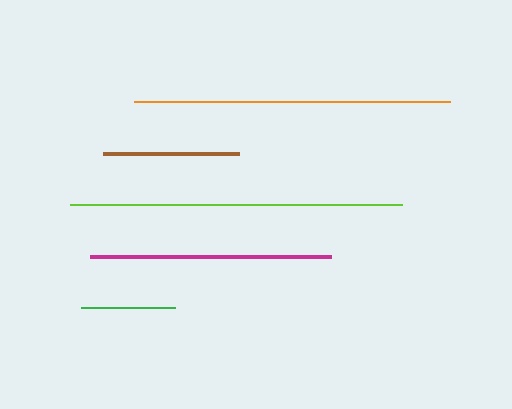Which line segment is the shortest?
The green line is the shortest at approximately 94 pixels.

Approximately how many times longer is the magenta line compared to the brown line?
The magenta line is approximately 1.8 times the length of the brown line.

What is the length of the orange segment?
The orange segment is approximately 316 pixels long.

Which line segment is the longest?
The lime line is the longest at approximately 332 pixels.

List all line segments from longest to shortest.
From longest to shortest: lime, orange, magenta, brown, green.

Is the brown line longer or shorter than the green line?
The brown line is longer than the green line.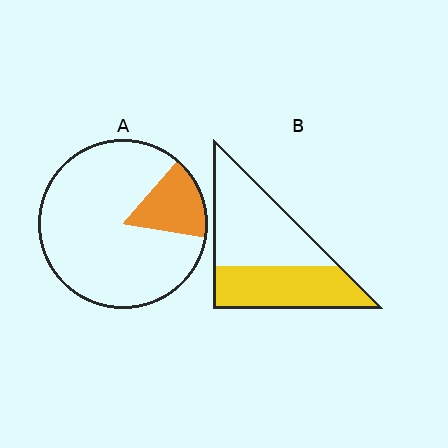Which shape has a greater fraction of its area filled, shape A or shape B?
Shape B.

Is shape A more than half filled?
No.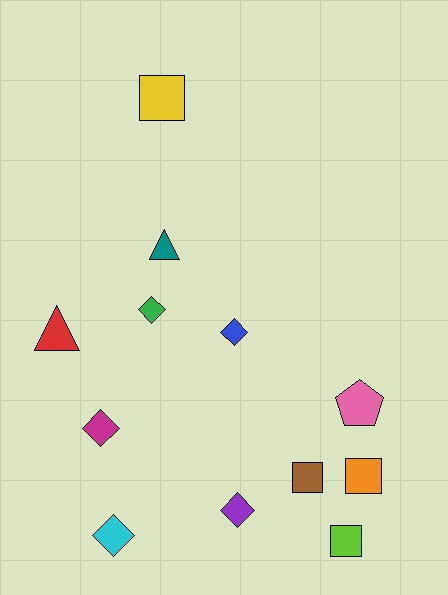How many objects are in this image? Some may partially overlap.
There are 12 objects.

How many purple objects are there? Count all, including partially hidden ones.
There is 1 purple object.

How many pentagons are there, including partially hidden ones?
There is 1 pentagon.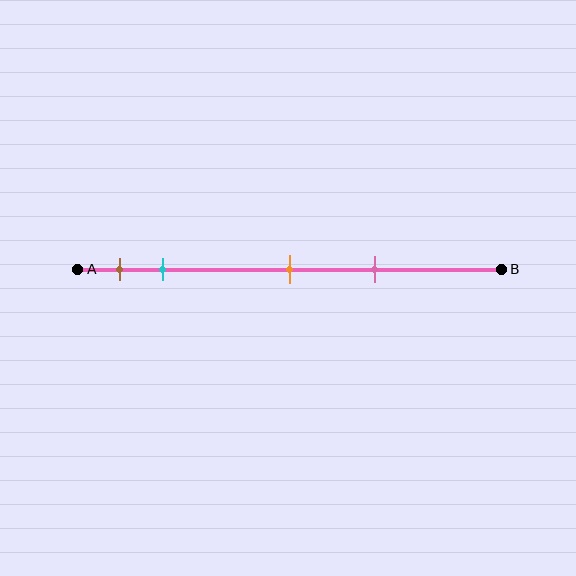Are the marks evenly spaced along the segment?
No, the marks are not evenly spaced.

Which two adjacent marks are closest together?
The brown and cyan marks are the closest adjacent pair.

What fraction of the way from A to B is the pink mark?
The pink mark is approximately 70% (0.7) of the way from A to B.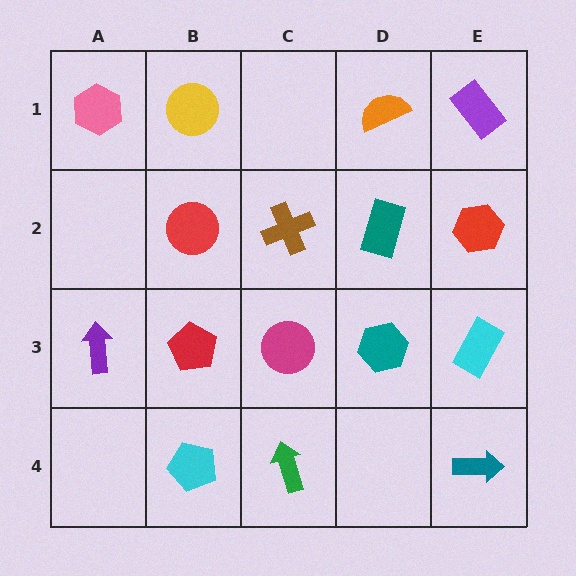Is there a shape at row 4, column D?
No, that cell is empty.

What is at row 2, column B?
A red circle.